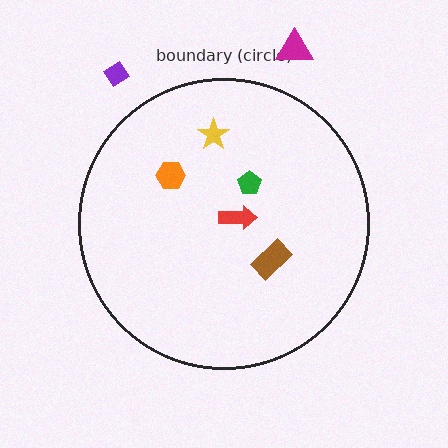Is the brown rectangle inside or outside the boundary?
Inside.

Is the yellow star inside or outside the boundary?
Inside.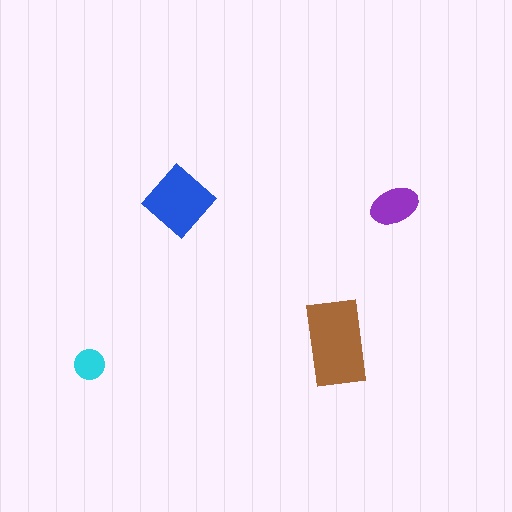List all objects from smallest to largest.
The cyan circle, the purple ellipse, the blue diamond, the brown rectangle.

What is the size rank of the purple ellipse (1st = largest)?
3rd.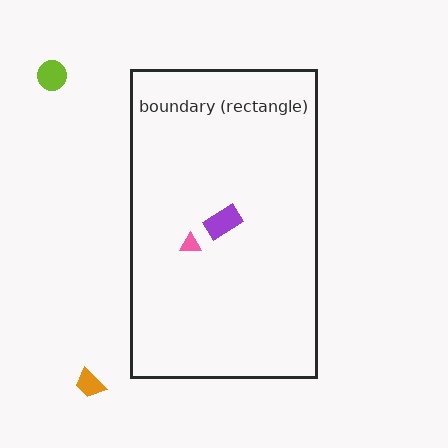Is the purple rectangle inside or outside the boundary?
Inside.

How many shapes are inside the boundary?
2 inside, 2 outside.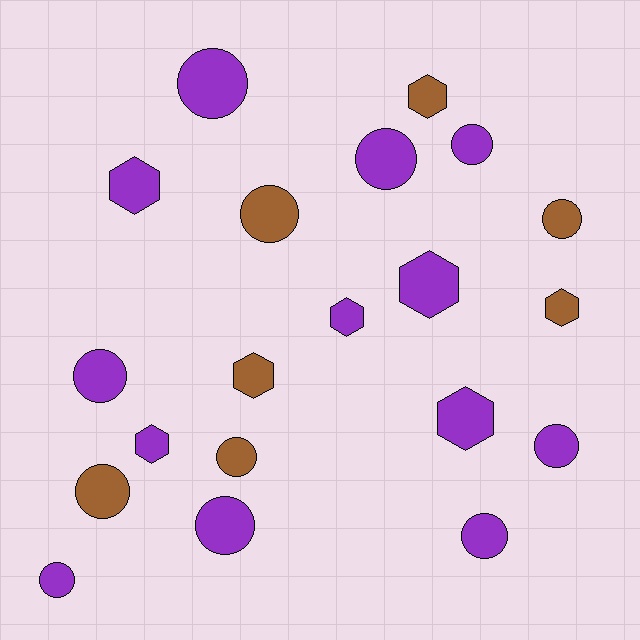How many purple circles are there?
There are 8 purple circles.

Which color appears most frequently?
Purple, with 13 objects.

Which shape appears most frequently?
Circle, with 12 objects.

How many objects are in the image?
There are 20 objects.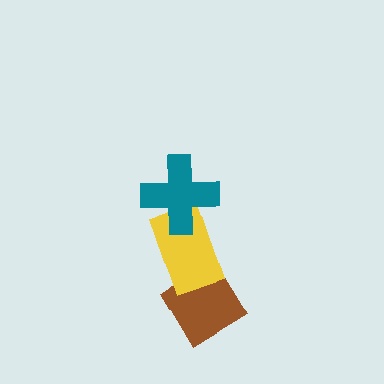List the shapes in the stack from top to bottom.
From top to bottom: the teal cross, the yellow rectangle, the brown diamond.